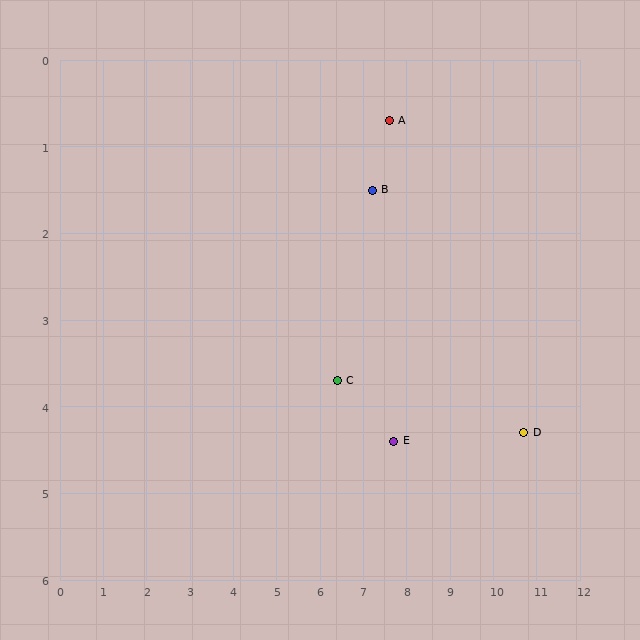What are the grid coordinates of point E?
Point E is at approximately (7.7, 4.4).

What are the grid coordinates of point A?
Point A is at approximately (7.6, 0.7).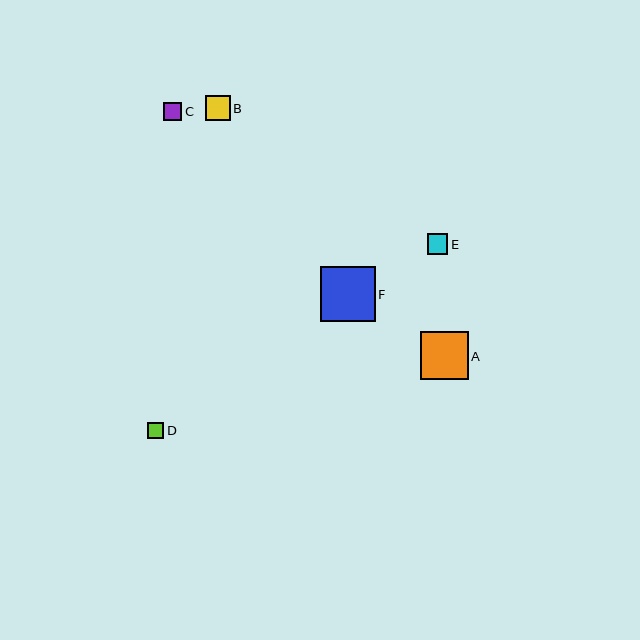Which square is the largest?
Square F is the largest with a size of approximately 55 pixels.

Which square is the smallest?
Square D is the smallest with a size of approximately 16 pixels.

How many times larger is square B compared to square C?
Square B is approximately 1.4 times the size of square C.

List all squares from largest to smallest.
From largest to smallest: F, A, B, E, C, D.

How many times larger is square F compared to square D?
Square F is approximately 3.4 times the size of square D.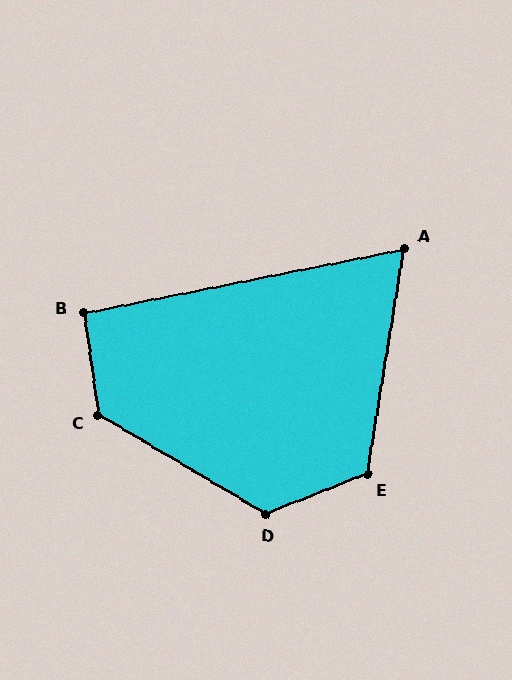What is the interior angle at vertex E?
Approximately 121 degrees (obtuse).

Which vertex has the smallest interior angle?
A, at approximately 69 degrees.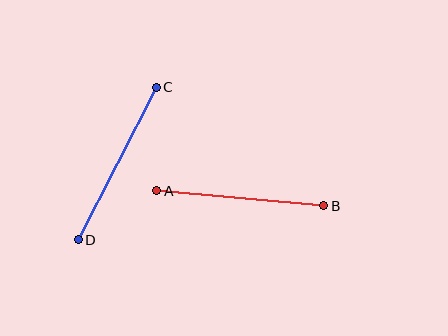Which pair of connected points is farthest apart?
Points C and D are farthest apart.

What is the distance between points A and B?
The distance is approximately 168 pixels.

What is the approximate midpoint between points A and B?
The midpoint is at approximately (240, 198) pixels.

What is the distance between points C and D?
The distance is approximately 171 pixels.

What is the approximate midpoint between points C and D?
The midpoint is at approximately (117, 164) pixels.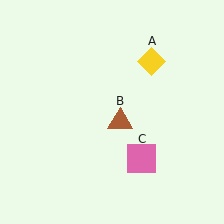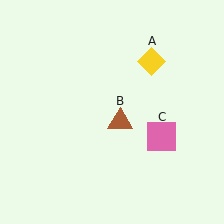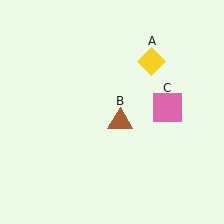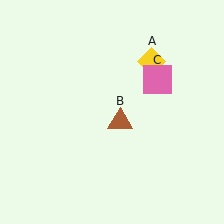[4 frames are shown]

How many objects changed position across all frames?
1 object changed position: pink square (object C).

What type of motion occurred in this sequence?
The pink square (object C) rotated counterclockwise around the center of the scene.